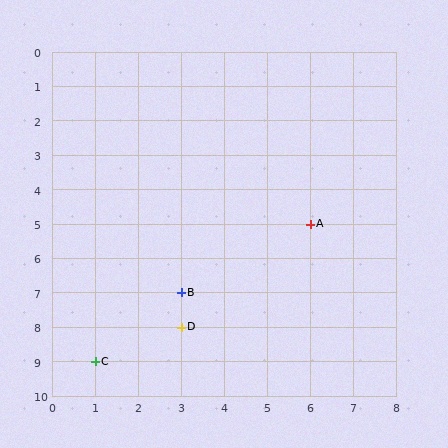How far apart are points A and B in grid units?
Points A and B are 3 columns and 2 rows apart (about 3.6 grid units diagonally).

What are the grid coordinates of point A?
Point A is at grid coordinates (6, 5).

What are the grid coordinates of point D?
Point D is at grid coordinates (3, 8).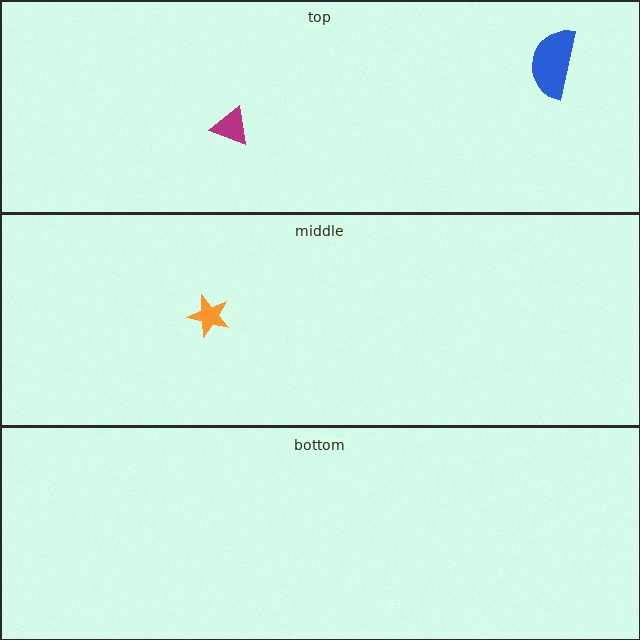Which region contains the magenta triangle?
The top region.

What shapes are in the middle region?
The orange star.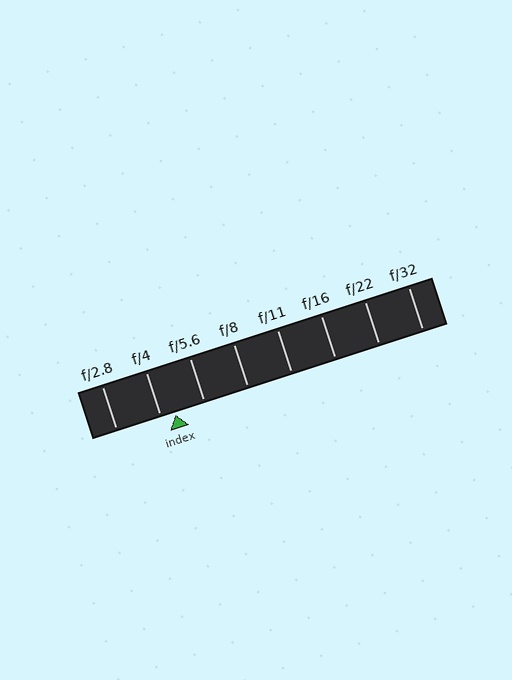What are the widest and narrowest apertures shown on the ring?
The widest aperture shown is f/2.8 and the narrowest is f/32.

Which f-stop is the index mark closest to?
The index mark is closest to f/4.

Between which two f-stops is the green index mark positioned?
The index mark is between f/4 and f/5.6.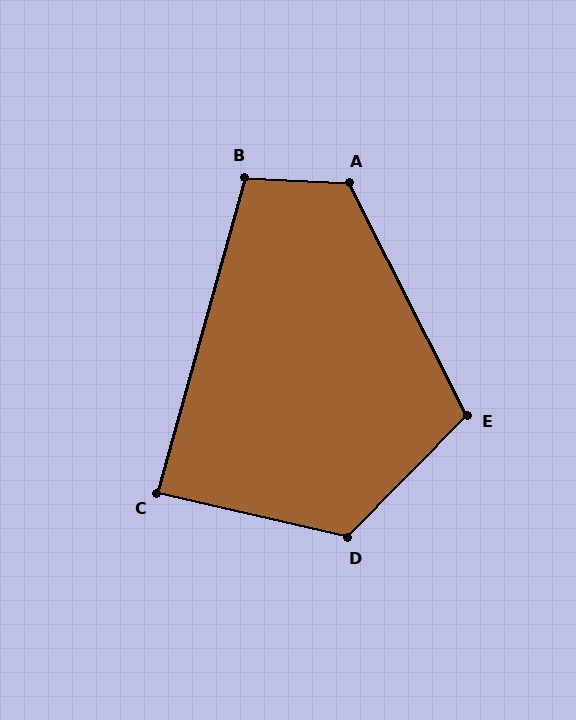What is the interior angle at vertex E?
Approximately 109 degrees (obtuse).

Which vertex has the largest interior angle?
D, at approximately 121 degrees.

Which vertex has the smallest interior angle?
C, at approximately 87 degrees.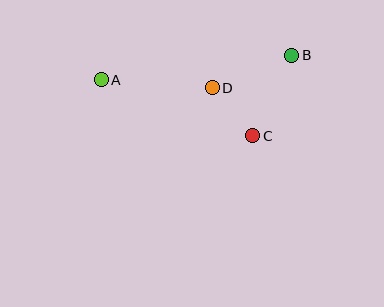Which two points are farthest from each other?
Points A and B are farthest from each other.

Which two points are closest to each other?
Points C and D are closest to each other.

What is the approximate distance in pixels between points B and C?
The distance between B and C is approximately 90 pixels.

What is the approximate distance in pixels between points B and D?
The distance between B and D is approximately 86 pixels.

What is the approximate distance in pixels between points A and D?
The distance between A and D is approximately 111 pixels.